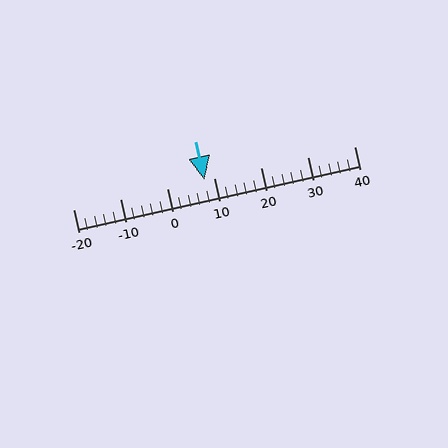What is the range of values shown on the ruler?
The ruler shows values from -20 to 40.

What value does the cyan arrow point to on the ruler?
The cyan arrow points to approximately 8.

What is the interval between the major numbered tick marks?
The major tick marks are spaced 10 units apart.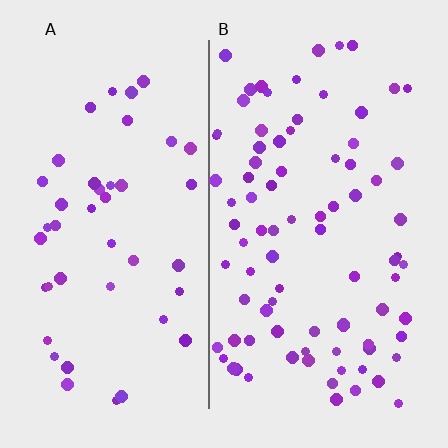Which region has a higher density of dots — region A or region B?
B (the right).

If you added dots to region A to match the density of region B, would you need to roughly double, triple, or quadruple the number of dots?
Approximately double.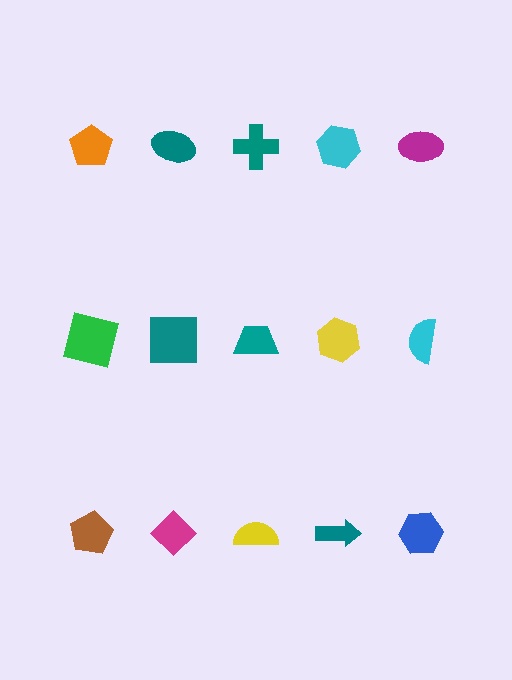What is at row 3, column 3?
A yellow semicircle.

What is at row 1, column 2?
A teal ellipse.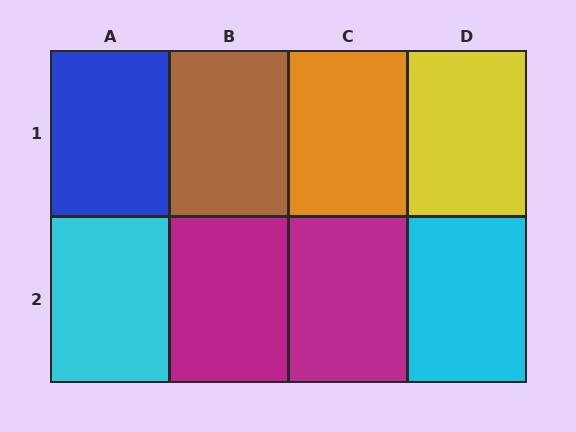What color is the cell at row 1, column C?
Orange.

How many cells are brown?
1 cell is brown.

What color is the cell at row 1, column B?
Brown.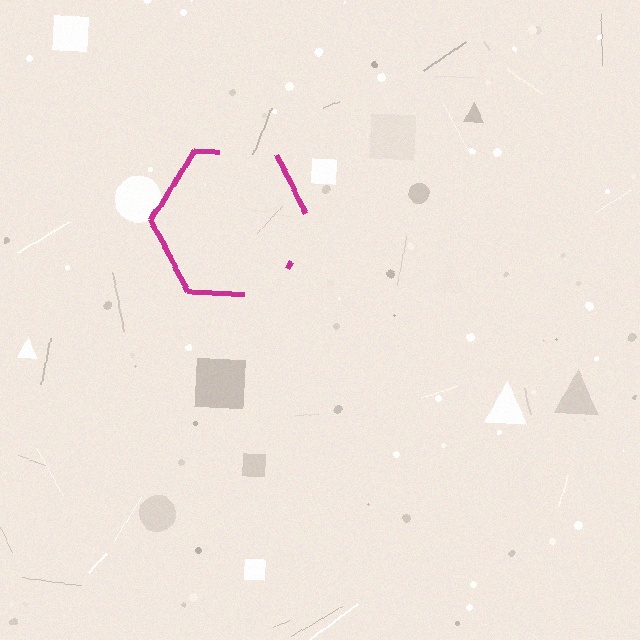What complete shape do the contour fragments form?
The contour fragments form a hexagon.